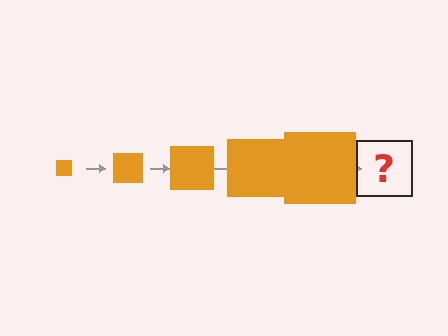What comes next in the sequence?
The next element should be an orange square, larger than the previous one.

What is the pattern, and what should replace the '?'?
The pattern is that the square gets progressively larger each step. The '?' should be an orange square, larger than the previous one.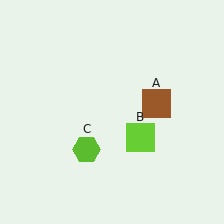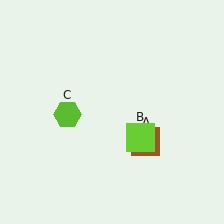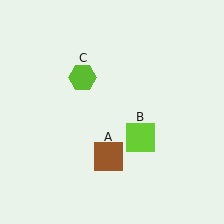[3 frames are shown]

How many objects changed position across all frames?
2 objects changed position: brown square (object A), lime hexagon (object C).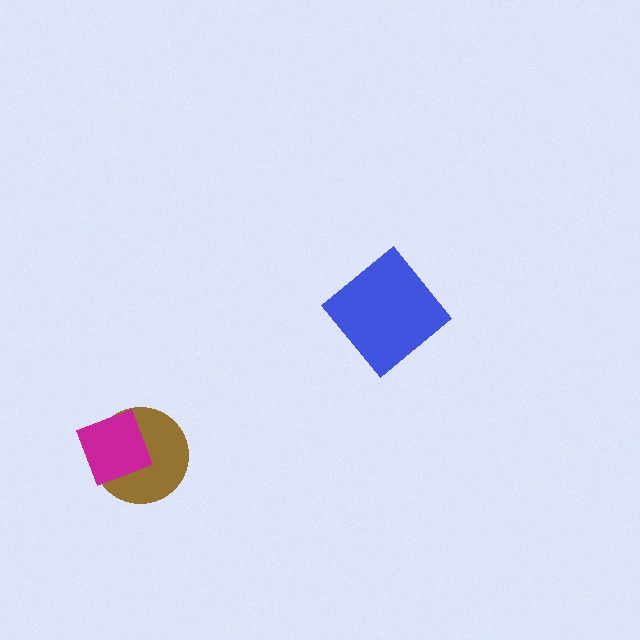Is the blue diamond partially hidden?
No, no other shape covers it.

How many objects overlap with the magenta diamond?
1 object overlaps with the magenta diamond.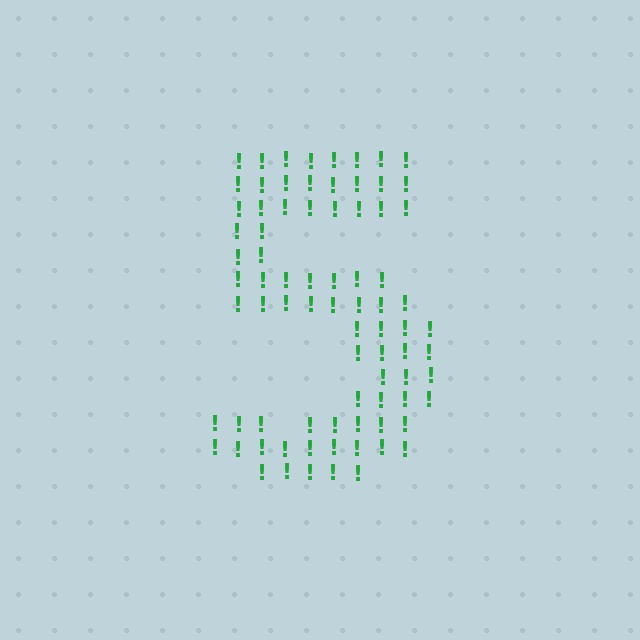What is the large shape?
The large shape is the digit 5.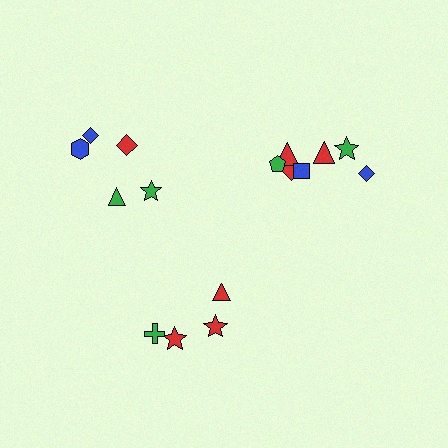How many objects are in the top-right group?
There are 7 objects.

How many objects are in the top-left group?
There are 5 objects.